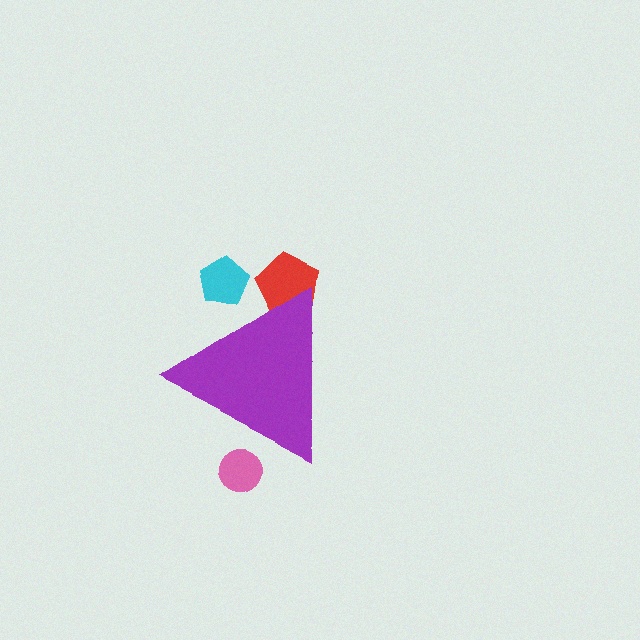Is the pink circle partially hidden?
Yes, the pink circle is partially hidden behind the purple triangle.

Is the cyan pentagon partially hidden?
Yes, the cyan pentagon is partially hidden behind the purple triangle.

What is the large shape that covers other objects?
A purple triangle.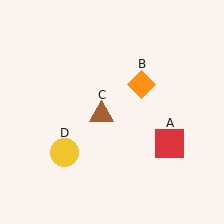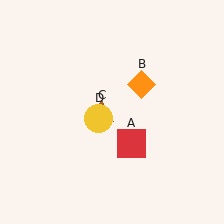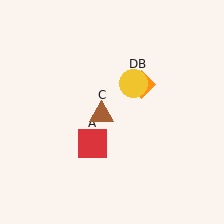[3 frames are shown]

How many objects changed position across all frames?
2 objects changed position: red square (object A), yellow circle (object D).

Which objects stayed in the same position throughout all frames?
Orange diamond (object B) and brown triangle (object C) remained stationary.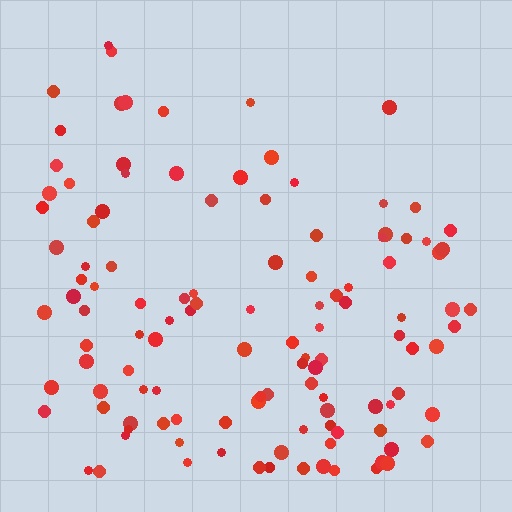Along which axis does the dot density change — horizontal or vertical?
Vertical.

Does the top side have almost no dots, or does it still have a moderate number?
Still a moderate number, just noticeably fewer than the bottom.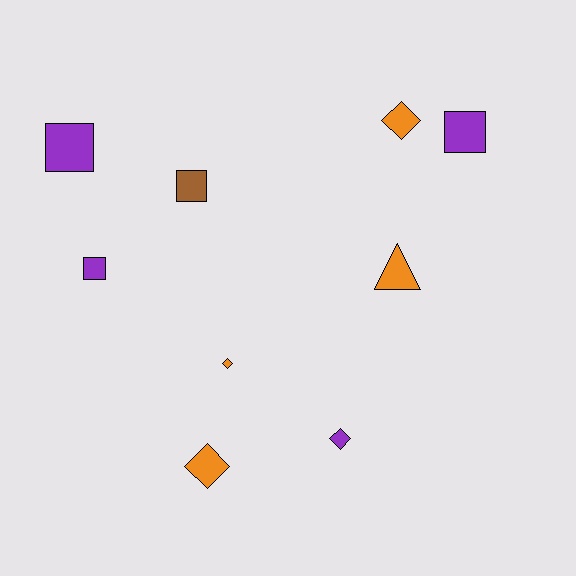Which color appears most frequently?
Purple, with 4 objects.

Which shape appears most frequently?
Square, with 4 objects.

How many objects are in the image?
There are 9 objects.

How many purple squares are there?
There are 3 purple squares.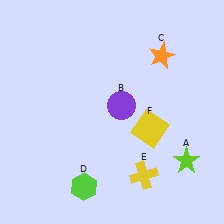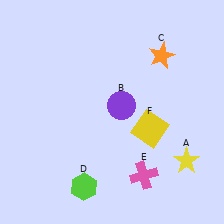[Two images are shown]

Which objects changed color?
A changed from lime to yellow. E changed from yellow to pink.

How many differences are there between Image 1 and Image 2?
There are 2 differences between the two images.